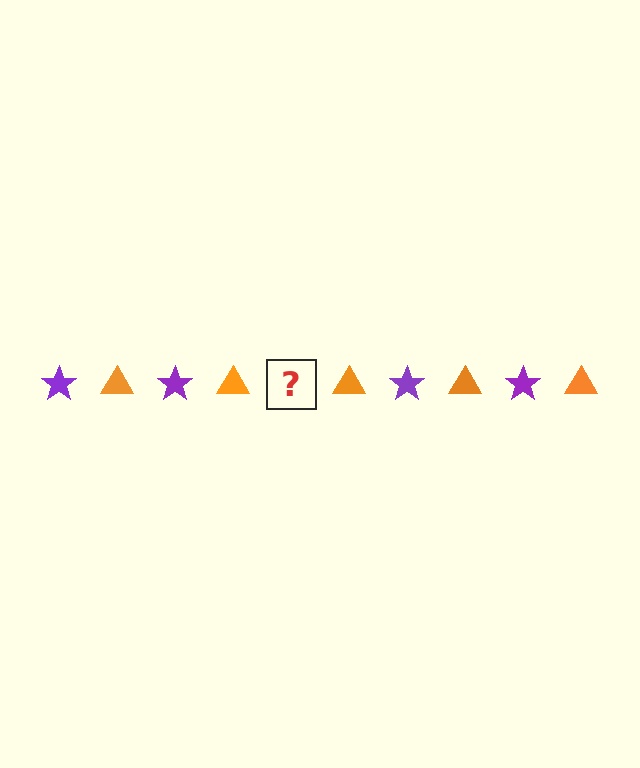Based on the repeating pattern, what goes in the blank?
The blank should be a purple star.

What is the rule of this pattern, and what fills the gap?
The rule is that the pattern alternates between purple star and orange triangle. The gap should be filled with a purple star.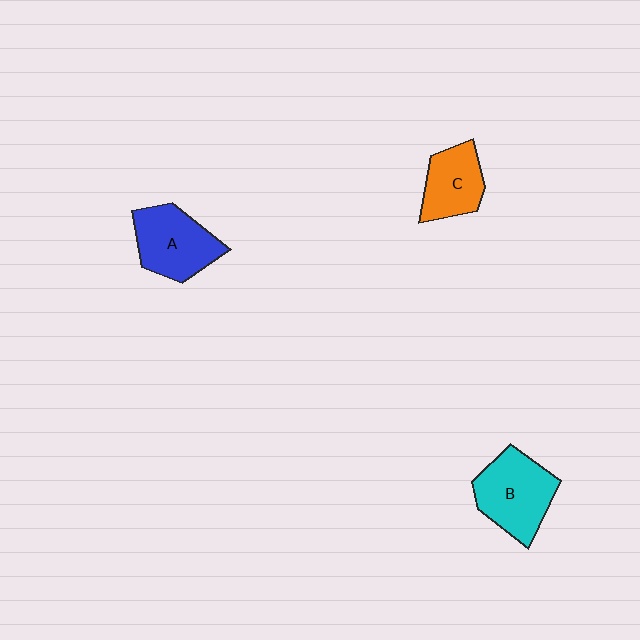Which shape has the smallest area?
Shape C (orange).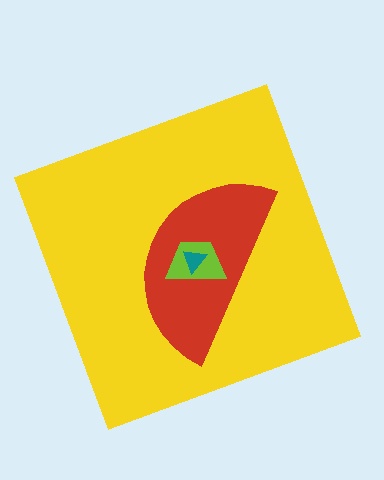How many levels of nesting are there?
4.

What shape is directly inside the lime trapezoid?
The teal triangle.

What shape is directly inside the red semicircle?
The lime trapezoid.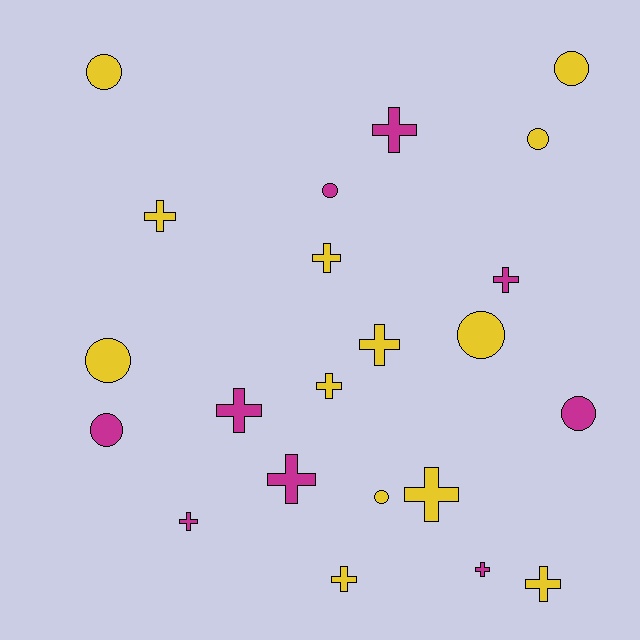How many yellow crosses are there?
There are 7 yellow crosses.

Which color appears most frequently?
Yellow, with 13 objects.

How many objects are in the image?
There are 22 objects.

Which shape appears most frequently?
Cross, with 13 objects.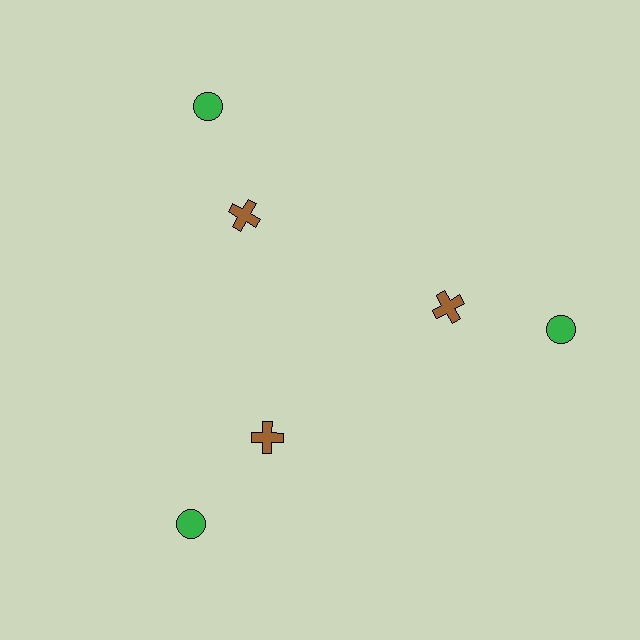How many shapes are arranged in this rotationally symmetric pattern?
There are 6 shapes, arranged in 3 groups of 2.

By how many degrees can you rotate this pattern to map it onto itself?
The pattern maps onto itself every 120 degrees of rotation.